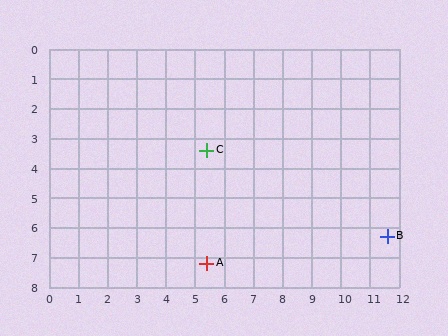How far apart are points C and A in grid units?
Points C and A are about 3.8 grid units apart.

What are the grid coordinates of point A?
Point A is at approximately (5.4, 7.2).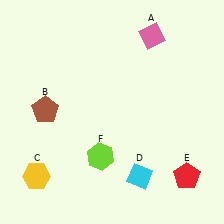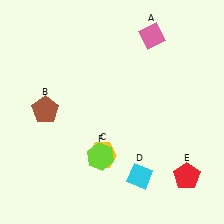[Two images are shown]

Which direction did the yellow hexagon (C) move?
The yellow hexagon (C) moved right.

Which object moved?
The yellow hexagon (C) moved right.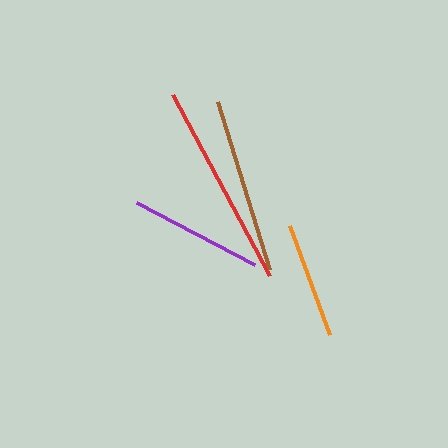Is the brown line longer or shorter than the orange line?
The brown line is longer than the orange line.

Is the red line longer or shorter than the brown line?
The red line is longer than the brown line.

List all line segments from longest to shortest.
From longest to shortest: red, brown, purple, orange.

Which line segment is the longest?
The red line is the longest at approximately 205 pixels.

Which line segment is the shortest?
The orange line is the shortest at approximately 116 pixels.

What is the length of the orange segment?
The orange segment is approximately 116 pixels long.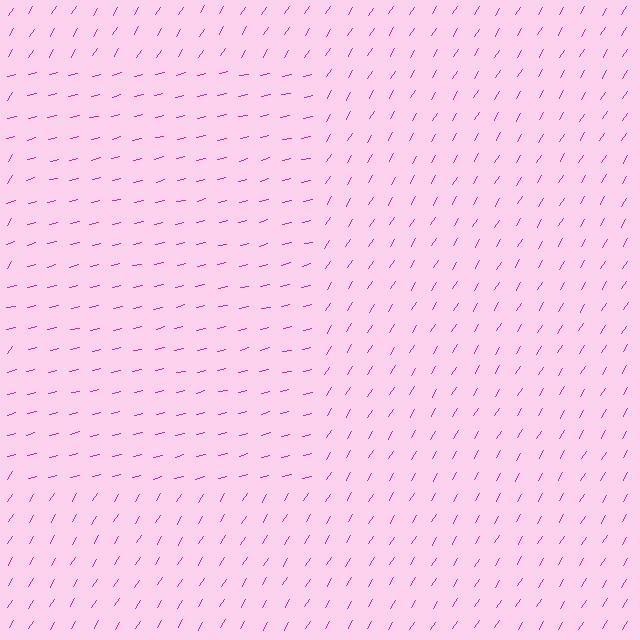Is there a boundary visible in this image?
Yes, there is a texture boundary formed by a change in line orientation.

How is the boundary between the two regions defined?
The boundary is defined purely by a change in line orientation (approximately 45 degrees difference). All lines are the same color and thickness.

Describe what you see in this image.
The image is filled with small magenta line segments. A rectangle region in the image has lines oriented differently from the surrounding lines, creating a visible texture boundary.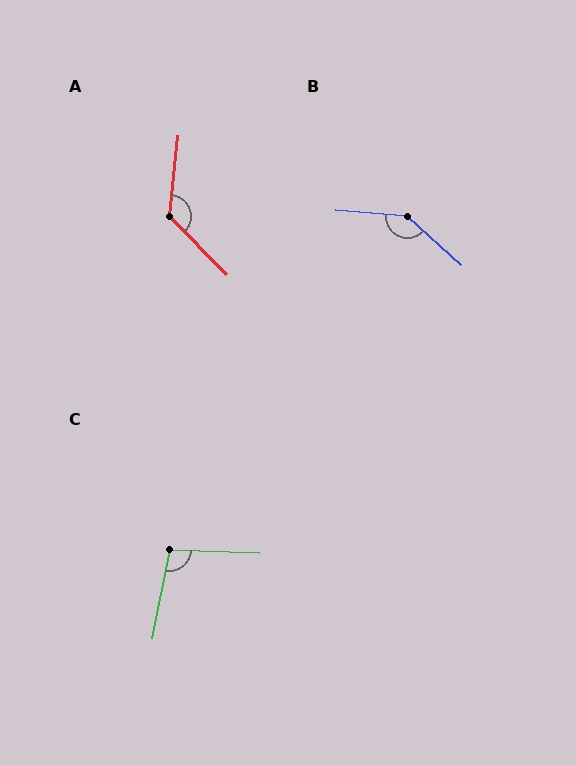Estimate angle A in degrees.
Approximately 129 degrees.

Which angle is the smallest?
C, at approximately 99 degrees.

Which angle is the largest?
B, at approximately 143 degrees.